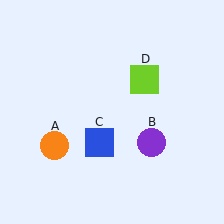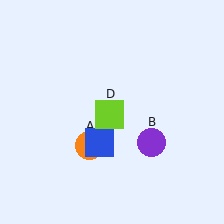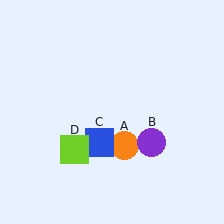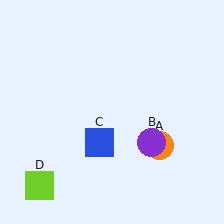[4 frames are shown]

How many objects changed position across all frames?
2 objects changed position: orange circle (object A), lime square (object D).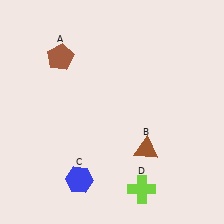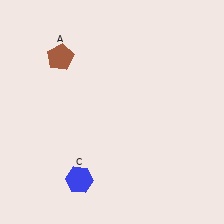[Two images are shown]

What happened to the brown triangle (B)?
The brown triangle (B) was removed in Image 2. It was in the bottom-right area of Image 1.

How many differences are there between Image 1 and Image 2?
There are 2 differences between the two images.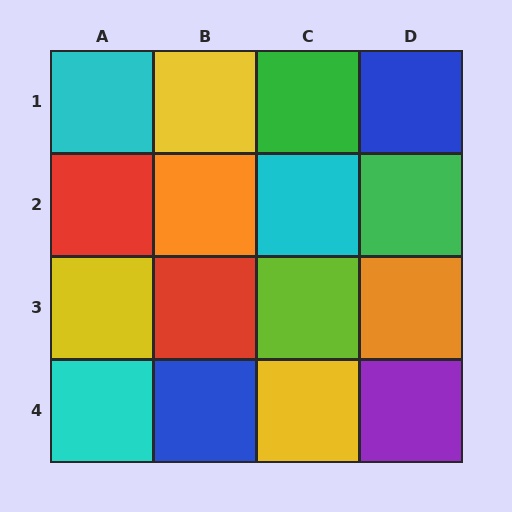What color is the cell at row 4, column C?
Yellow.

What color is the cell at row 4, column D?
Purple.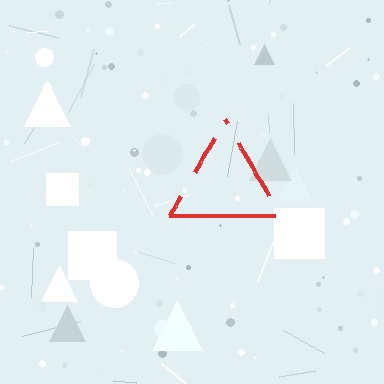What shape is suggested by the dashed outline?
The dashed outline suggests a triangle.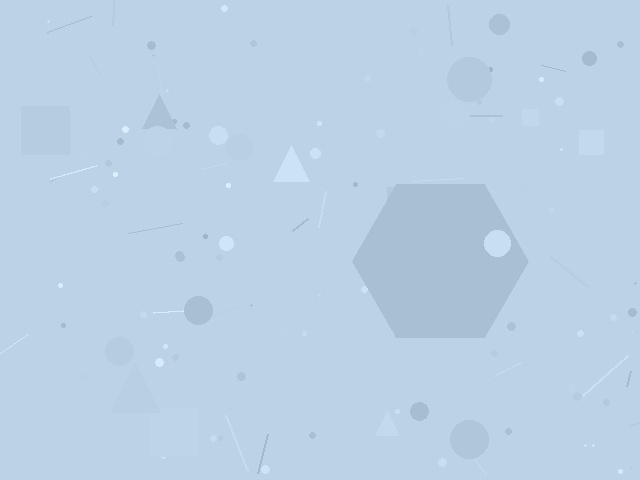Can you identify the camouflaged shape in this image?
The camouflaged shape is a hexagon.